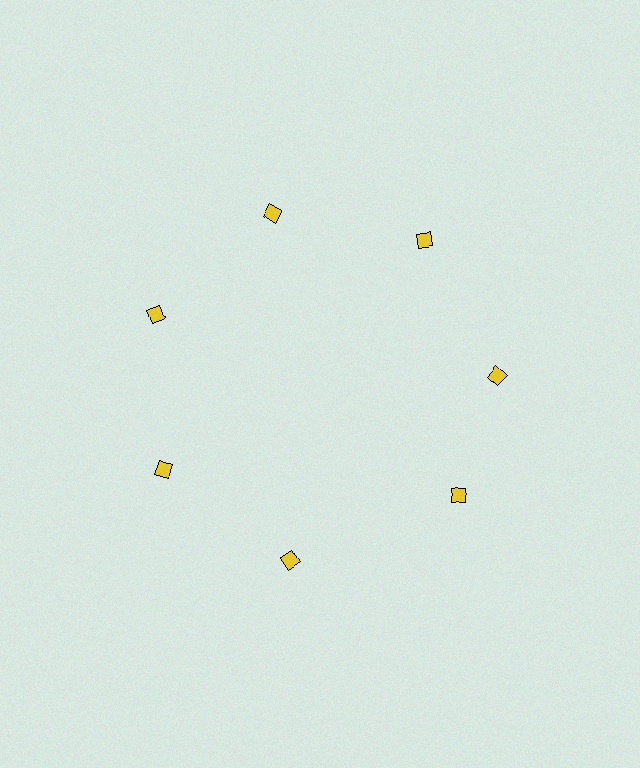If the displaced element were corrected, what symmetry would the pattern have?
It would have 7-fold rotational symmetry — the pattern would map onto itself every 51 degrees.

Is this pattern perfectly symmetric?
No. The 7 yellow diamonds are arranged in a ring, but one element near the 5 o'clock position is rotated out of alignment along the ring, breaking the 7-fold rotational symmetry.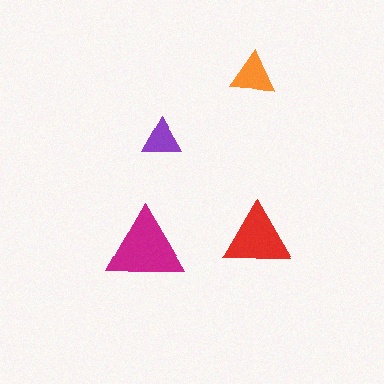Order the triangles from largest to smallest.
the magenta one, the red one, the orange one, the purple one.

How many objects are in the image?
There are 4 objects in the image.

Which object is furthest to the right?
The red triangle is rightmost.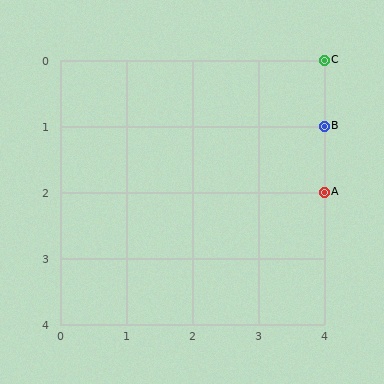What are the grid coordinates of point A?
Point A is at grid coordinates (4, 2).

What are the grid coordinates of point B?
Point B is at grid coordinates (4, 1).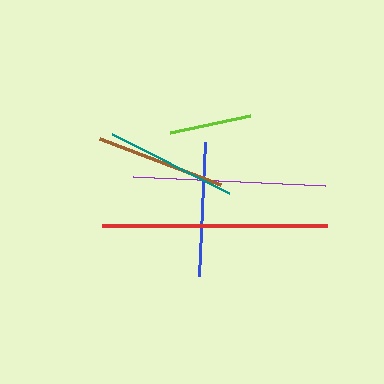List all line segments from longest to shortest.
From longest to shortest: red, purple, blue, teal, brown, lime.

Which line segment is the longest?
The red line is the longest at approximately 224 pixels.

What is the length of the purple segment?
The purple segment is approximately 193 pixels long.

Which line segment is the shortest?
The lime line is the shortest at approximately 81 pixels.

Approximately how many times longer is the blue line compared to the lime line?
The blue line is approximately 1.6 times the length of the lime line.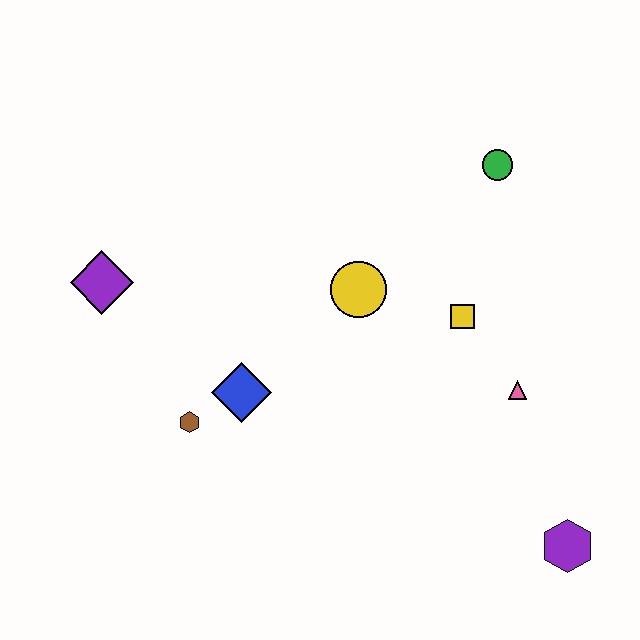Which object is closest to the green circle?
The yellow square is closest to the green circle.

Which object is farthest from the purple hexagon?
The purple diamond is farthest from the purple hexagon.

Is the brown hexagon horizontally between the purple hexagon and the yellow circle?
No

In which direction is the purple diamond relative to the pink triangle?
The purple diamond is to the left of the pink triangle.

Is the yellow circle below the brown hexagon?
No